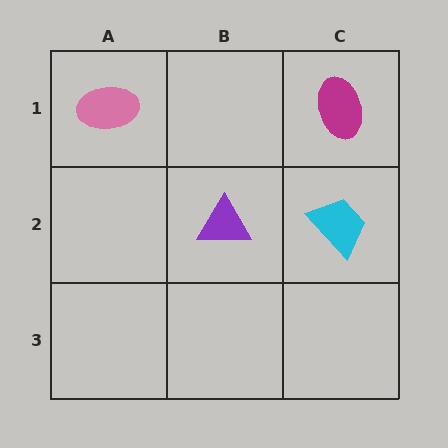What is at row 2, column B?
A purple triangle.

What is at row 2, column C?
A cyan trapezoid.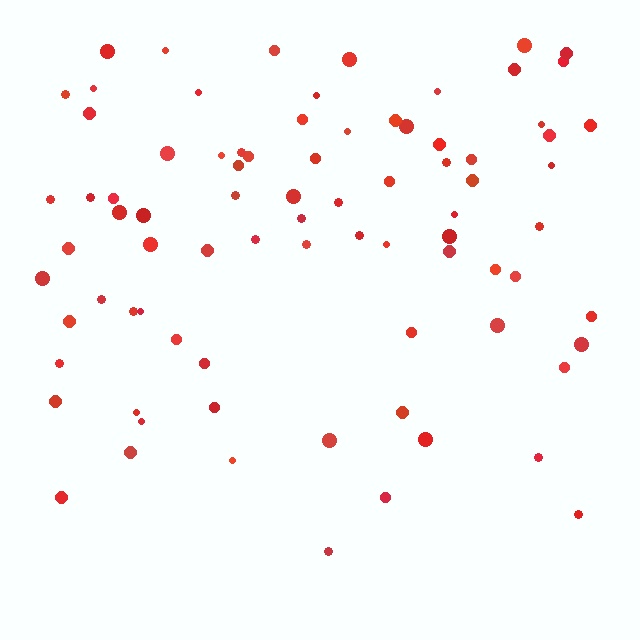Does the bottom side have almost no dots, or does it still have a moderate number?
Still a moderate number, just noticeably fewer than the top.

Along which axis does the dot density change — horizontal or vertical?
Vertical.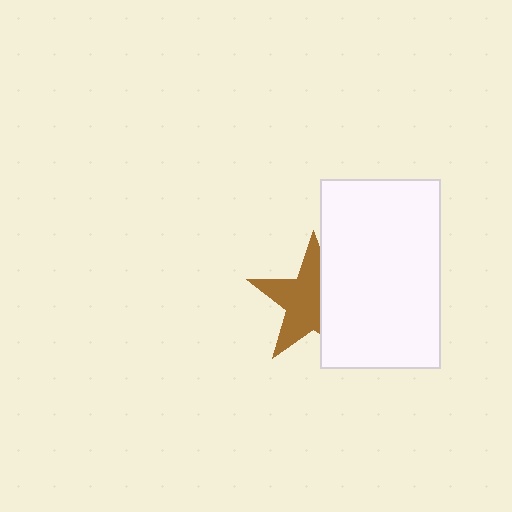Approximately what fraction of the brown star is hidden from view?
Roughly 41% of the brown star is hidden behind the white rectangle.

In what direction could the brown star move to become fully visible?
The brown star could move left. That would shift it out from behind the white rectangle entirely.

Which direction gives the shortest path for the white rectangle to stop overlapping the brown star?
Moving right gives the shortest separation.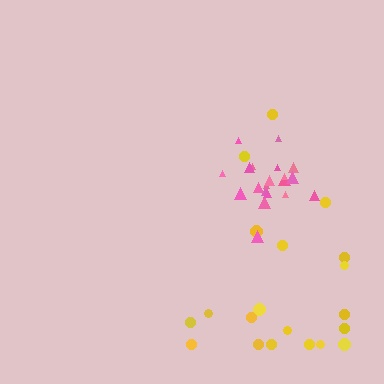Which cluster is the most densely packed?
Pink.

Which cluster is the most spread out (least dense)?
Yellow.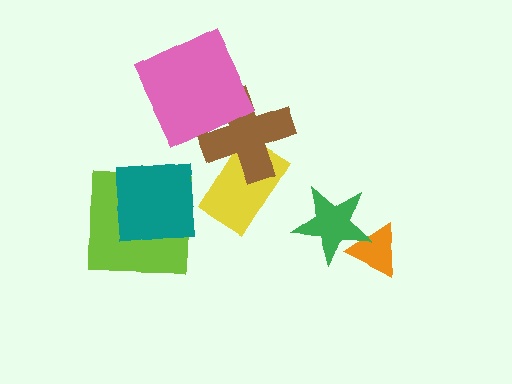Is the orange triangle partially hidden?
Yes, it is partially covered by another shape.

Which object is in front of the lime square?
The teal square is in front of the lime square.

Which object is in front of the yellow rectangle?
The brown cross is in front of the yellow rectangle.